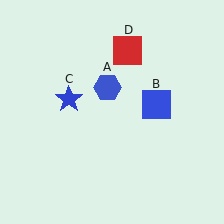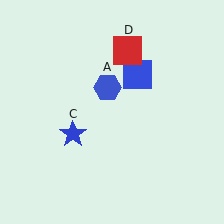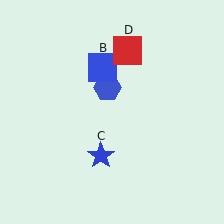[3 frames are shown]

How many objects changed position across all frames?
2 objects changed position: blue square (object B), blue star (object C).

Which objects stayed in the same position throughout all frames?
Blue hexagon (object A) and red square (object D) remained stationary.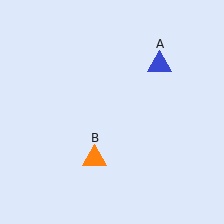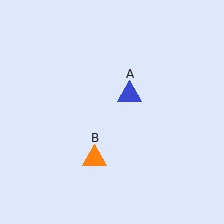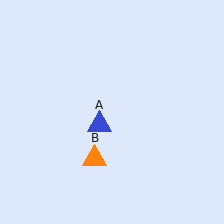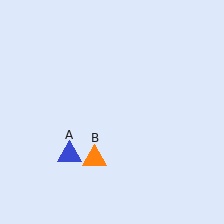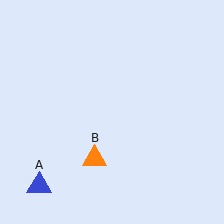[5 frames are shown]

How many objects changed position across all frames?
1 object changed position: blue triangle (object A).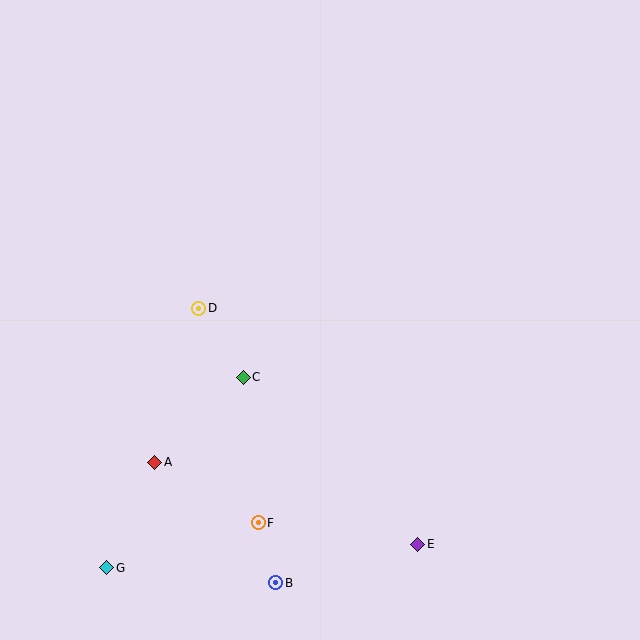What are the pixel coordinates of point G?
Point G is at (107, 568).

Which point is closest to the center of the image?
Point C at (243, 377) is closest to the center.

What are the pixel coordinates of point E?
Point E is at (418, 544).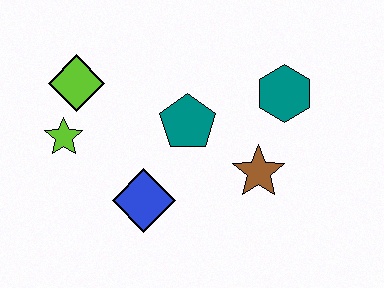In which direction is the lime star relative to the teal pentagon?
The lime star is to the left of the teal pentagon.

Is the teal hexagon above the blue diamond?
Yes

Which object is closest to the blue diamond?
The teal pentagon is closest to the blue diamond.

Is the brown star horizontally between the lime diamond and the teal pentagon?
No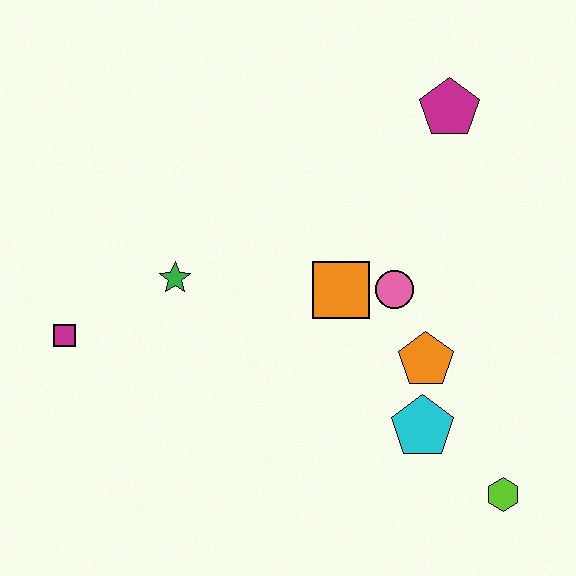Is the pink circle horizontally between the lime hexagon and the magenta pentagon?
No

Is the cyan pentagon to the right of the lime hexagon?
No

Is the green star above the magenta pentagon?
No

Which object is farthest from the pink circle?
The magenta square is farthest from the pink circle.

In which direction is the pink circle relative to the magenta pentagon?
The pink circle is below the magenta pentagon.